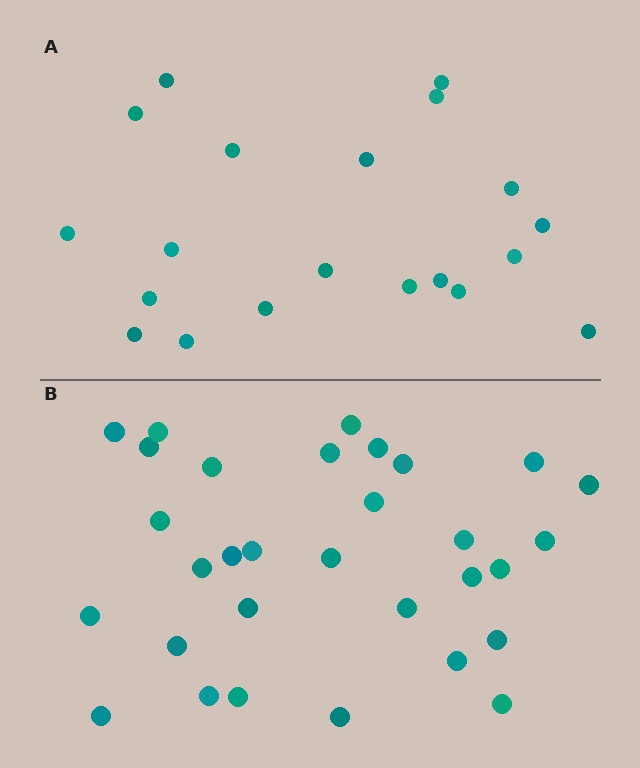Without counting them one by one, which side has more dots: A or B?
Region B (the bottom region) has more dots.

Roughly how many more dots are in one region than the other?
Region B has roughly 12 or so more dots than region A.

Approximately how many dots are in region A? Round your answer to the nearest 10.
About 20 dots.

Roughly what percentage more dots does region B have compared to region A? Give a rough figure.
About 55% more.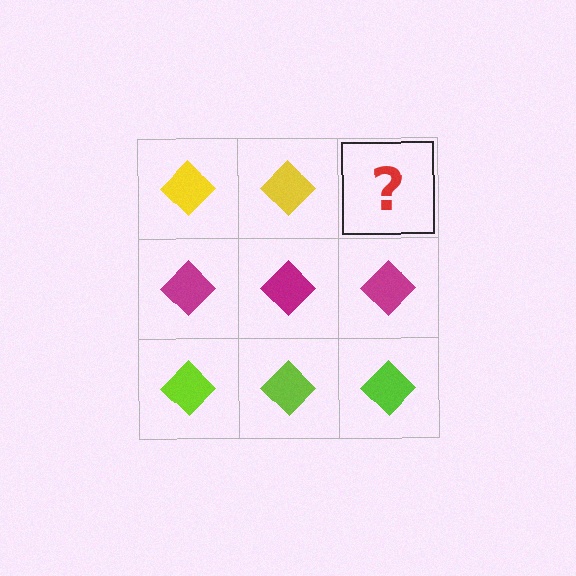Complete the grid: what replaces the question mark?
The question mark should be replaced with a yellow diamond.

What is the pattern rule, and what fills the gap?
The rule is that each row has a consistent color. The gap should be filled with a yellow diamond.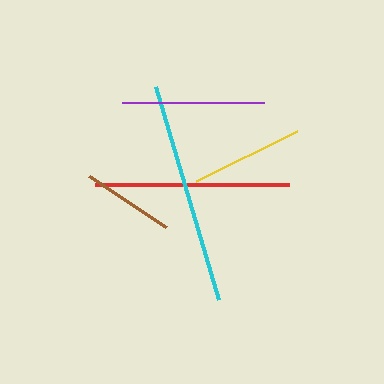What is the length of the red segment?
The red segment is approximately 194 pixels long.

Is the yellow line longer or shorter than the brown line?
The yellow line is longer than the brown line.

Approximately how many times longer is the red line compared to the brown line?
The red line is approximately 2.1 times the length of the brown line.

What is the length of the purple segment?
The purple segment is approximately 142 pixels long.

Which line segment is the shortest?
The brown line is the shortest at approximately 92 pixels.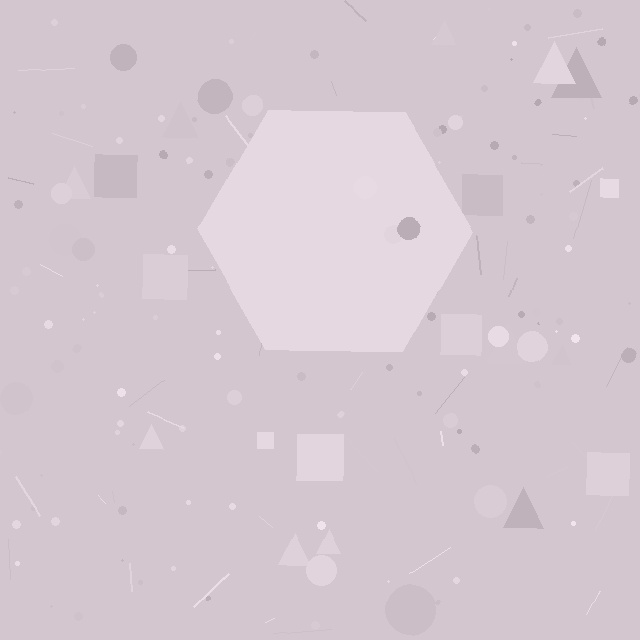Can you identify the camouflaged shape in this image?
The camouflaged shape is a hexagon.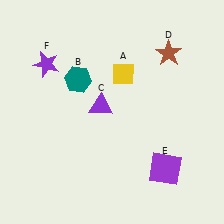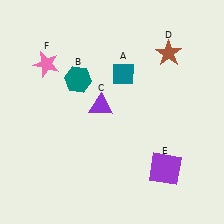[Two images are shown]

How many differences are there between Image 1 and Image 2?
There are 2 differences between the two images.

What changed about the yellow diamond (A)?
In Image 1, A is yellow. In Image 2, it changed to teal.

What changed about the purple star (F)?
In Image 1, F is purple. In Image 2, it changed to pink.